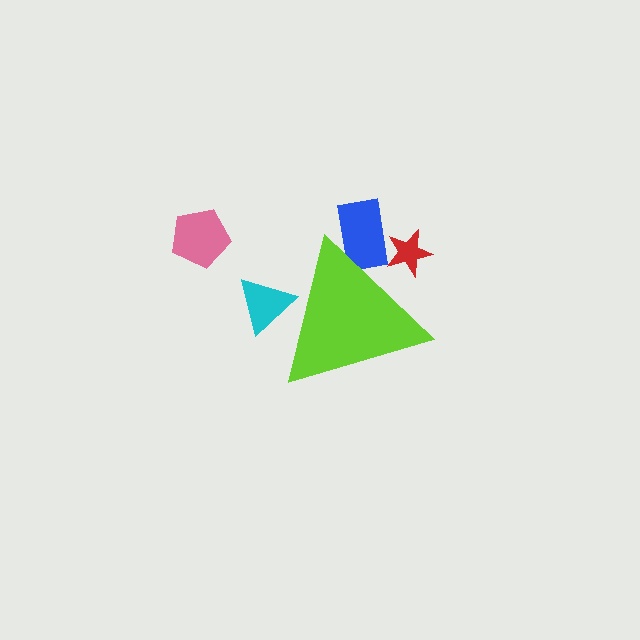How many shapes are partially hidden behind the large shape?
3 shapes are partially hidden.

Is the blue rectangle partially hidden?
Yes, the blue rectangle is partially hidden behind the lime triangle.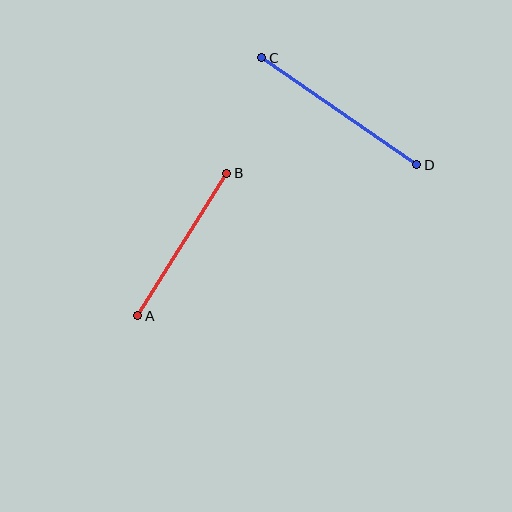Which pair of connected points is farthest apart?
Points C and D are farthest apart.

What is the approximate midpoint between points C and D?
The midpoint is at approximately (339, 111) pixels.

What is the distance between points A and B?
The distance is approximately 168 pixels.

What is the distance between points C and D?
The distance is approximately 189 pixels.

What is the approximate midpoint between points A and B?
The midpoint is at approximately (182, 244) pixels.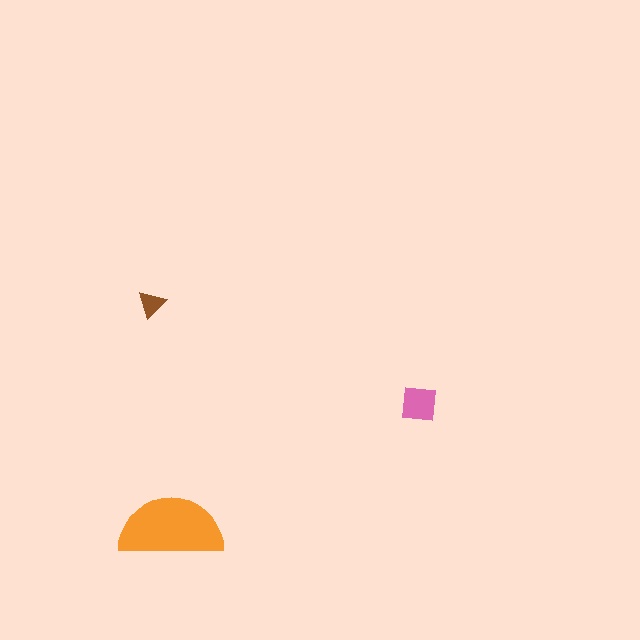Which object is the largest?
The orange semicircle.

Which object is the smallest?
The brown triangle.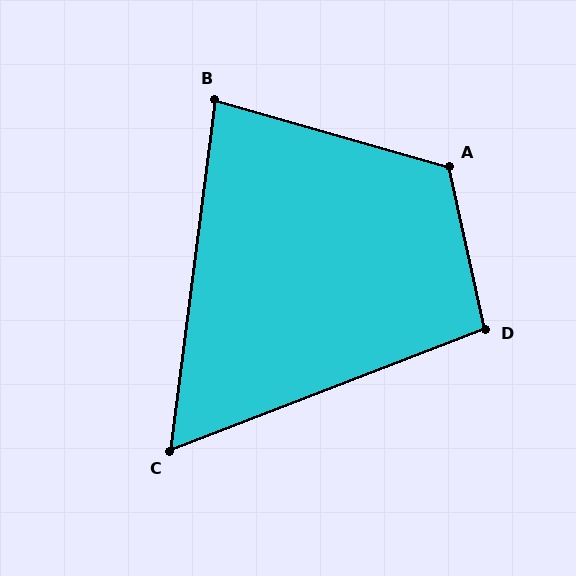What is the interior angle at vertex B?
Approximately 82 degrees (acute).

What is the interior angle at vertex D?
Approximately 98 degrees (obtuse).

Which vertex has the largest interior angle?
A, at approximately 118 degrees.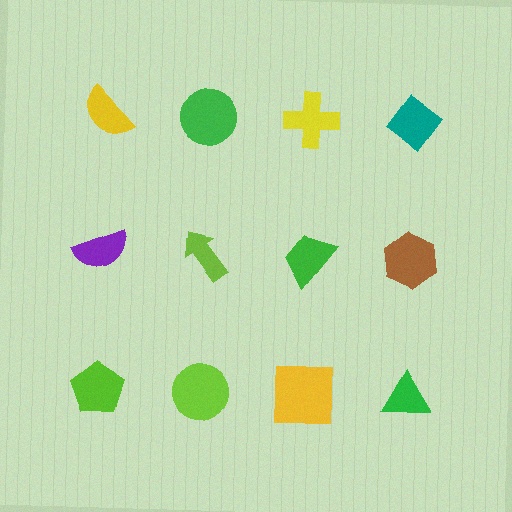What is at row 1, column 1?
A yellow semicircle.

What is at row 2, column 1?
A purple semicircle.